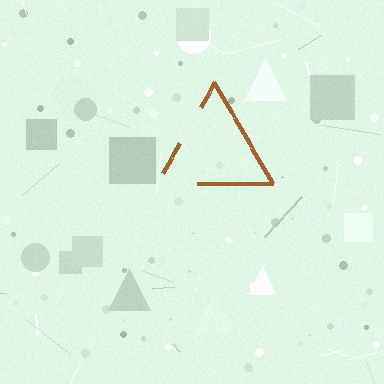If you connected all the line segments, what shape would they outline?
They would outline a triangle.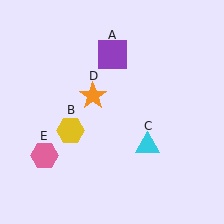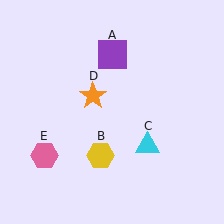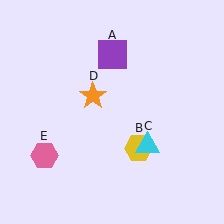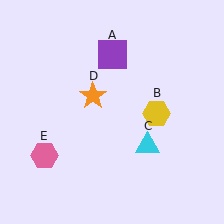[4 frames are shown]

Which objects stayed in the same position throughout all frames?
Purple square (object A) and cyan triangle (object C) and orange star (object D) and pink hexagon (object E) remained stationary.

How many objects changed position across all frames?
1 object changed position: yellow hexagon (object B).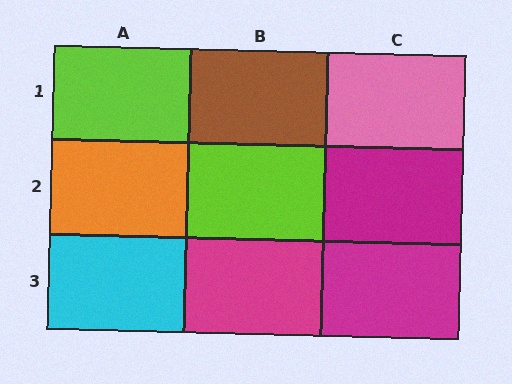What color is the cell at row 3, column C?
Magenta.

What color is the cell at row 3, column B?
Magenta.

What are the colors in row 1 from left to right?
Lime, brown, pink.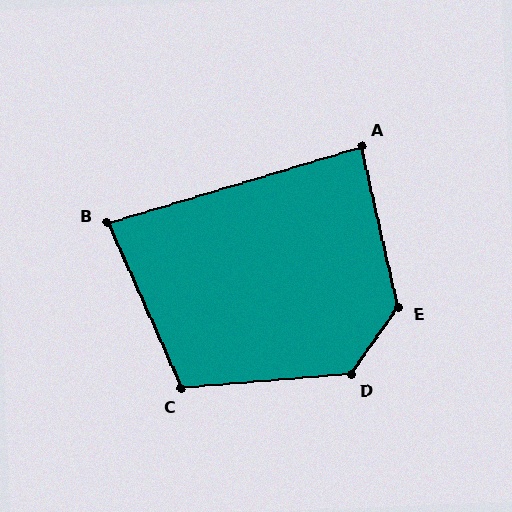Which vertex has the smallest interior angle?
B, at approximately 83 degrees.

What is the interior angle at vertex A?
Approximately 86 degrees (approximately right).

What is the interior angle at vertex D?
Approximately 130 degrees (obtuse).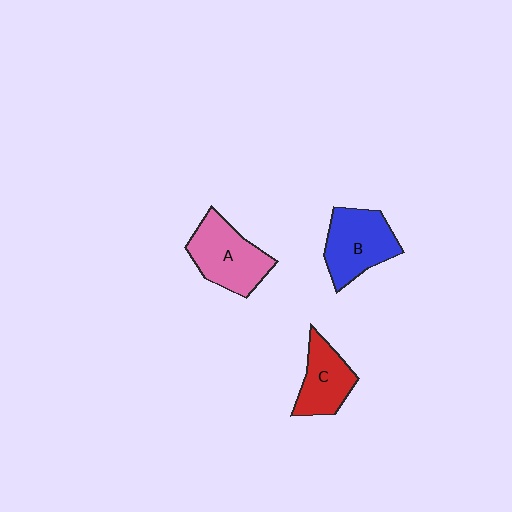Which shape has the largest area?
Shape A (pink).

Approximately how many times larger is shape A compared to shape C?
Approximately 1.3 times.